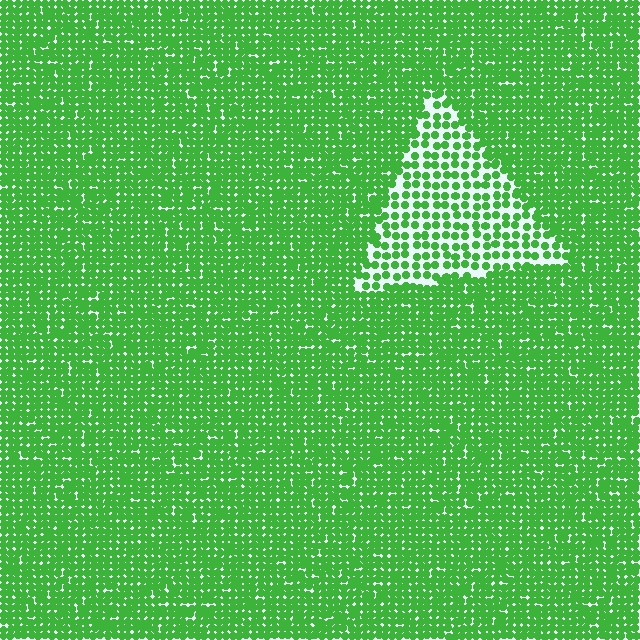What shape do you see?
I see a triangle.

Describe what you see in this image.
The image contains small green elements arranged at two different densities. A triangle-shaped region is visible where the elements are less densely packed than the surrounding area.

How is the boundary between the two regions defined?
The boundary is defined by a change in element density (approximately 2.1x ratio). All elements are the same color, size, and shape.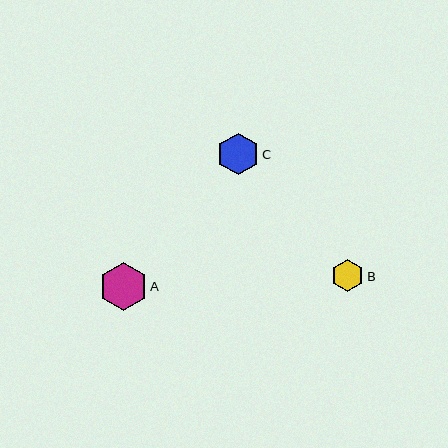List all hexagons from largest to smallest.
From largest to smallest: A, C, B.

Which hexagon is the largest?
Hexagon A is the largest with a size of approximately 48 pixels.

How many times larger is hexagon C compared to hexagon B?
Hexagon C is approximately 1.3 times the size of hexagon B.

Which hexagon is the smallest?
Hexagon B is the smallest with a size of approximately 32 pixels.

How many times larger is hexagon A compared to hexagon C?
Hexagon A is approximately 1.1 times the size of hexagon C.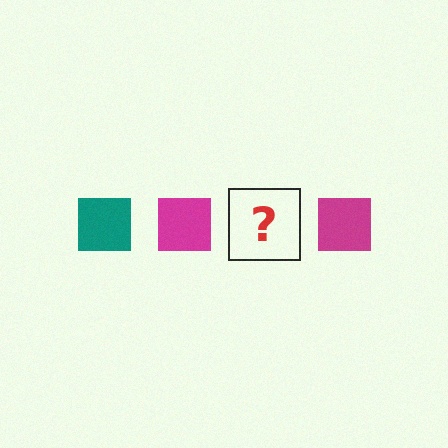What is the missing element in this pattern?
The missing element is a teal square.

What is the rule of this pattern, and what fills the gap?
The rule is that the pattern cycles through teal, magenta squares. The gap should be filled with a teal square.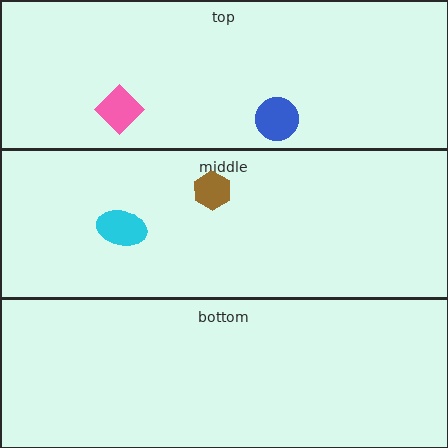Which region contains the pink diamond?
The top region.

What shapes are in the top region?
The pink diamond, the blue circle.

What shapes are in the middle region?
The brown hexagon, the cyan ellipse.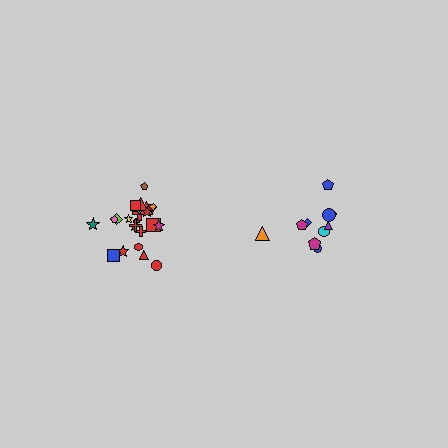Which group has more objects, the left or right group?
The left group.